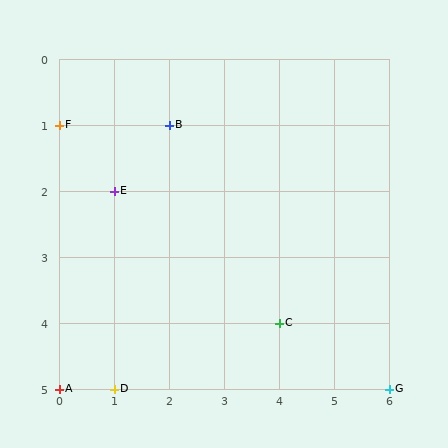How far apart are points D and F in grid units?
Points D and F are 1 column and 4 rows apart (about 4.1 grid units diagonally).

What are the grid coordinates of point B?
Point B is at grid coordinates (2, 1).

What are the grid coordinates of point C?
Point C is at grid coordinates (4, 4).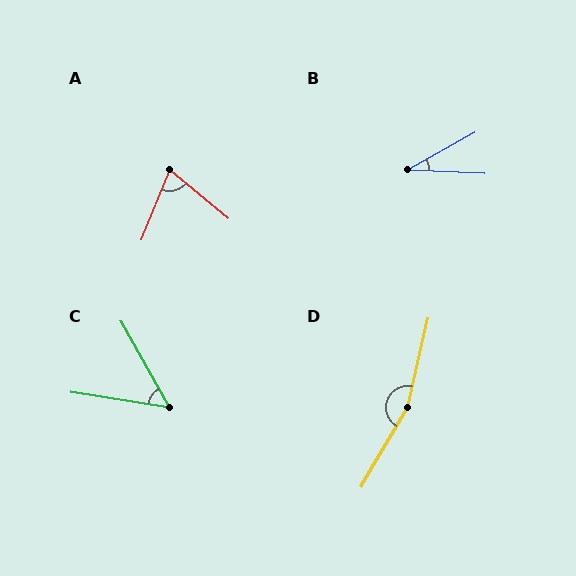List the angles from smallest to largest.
B (32°), C (52°), A (72°), D (163°).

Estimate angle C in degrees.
Approximately 52 degrees.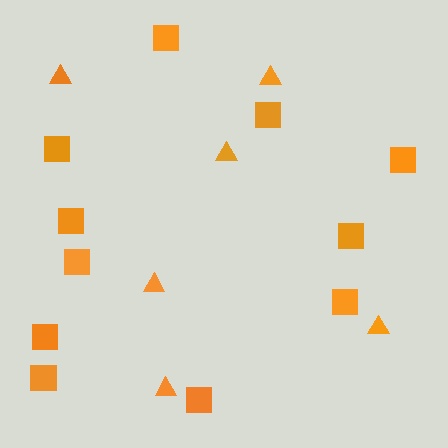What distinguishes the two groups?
There are 2 groups: one group of triangles (6) and one group of squares (11).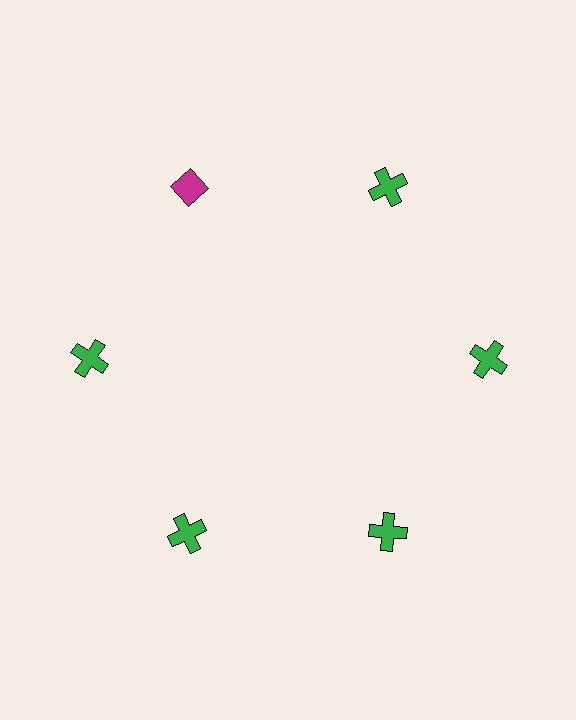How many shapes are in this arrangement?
There are 6 shapes arranged in a ring pattern.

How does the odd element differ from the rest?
It differs in both color (magenta instead of green) and shape (diamond instead of cross).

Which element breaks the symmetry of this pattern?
The magenta diamond at roughly the 11 o'clock position breaks the symmetry. All other shapes are green crosses.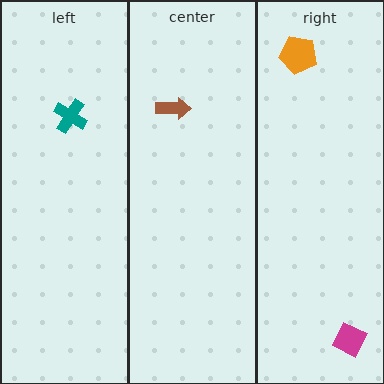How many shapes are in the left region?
1.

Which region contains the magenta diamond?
The right region.